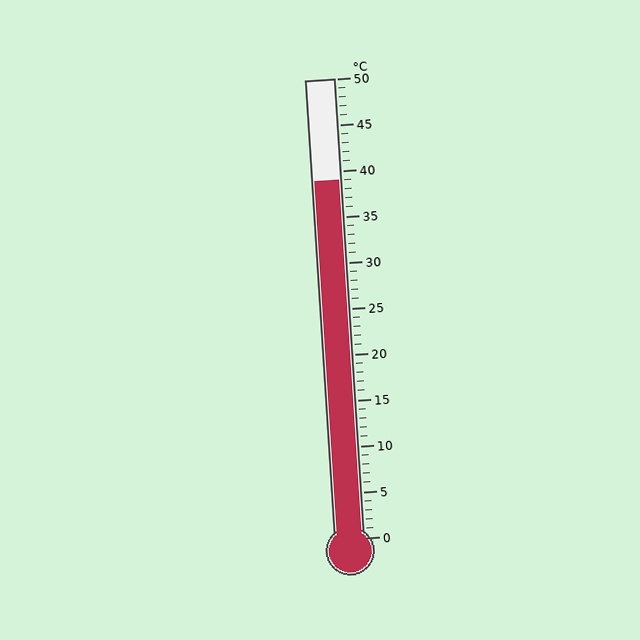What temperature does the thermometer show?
The thermometer shows approximately 39°C.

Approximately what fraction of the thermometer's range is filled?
The thermometer is filled to approximately 80% of its range.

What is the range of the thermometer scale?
The thermometer scale ranges from 0°C to 50°C.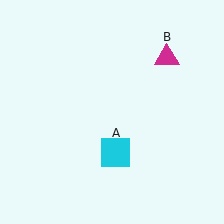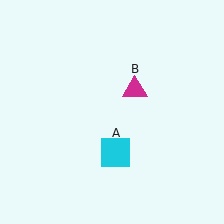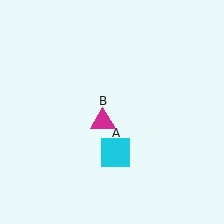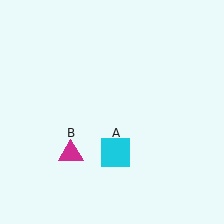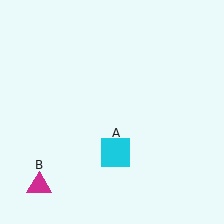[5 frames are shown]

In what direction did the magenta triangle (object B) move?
The magenta triangle (object B) moved down and to the left.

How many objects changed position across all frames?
1 object changed position: magenta triangle (object B).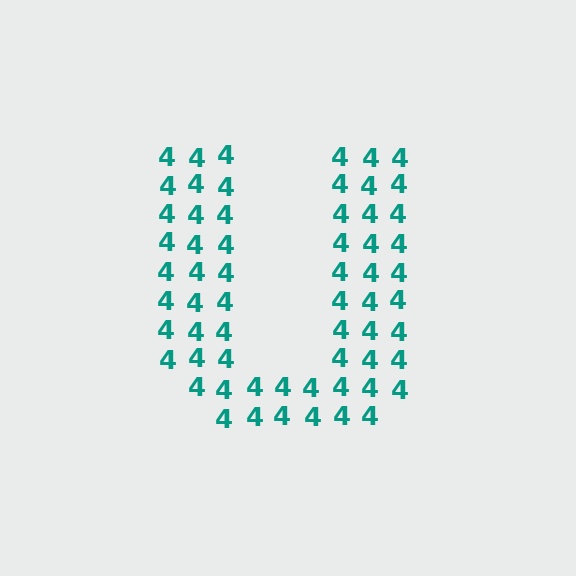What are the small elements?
The small elements are digit 4's.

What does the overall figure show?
The overall figure shows the letter U.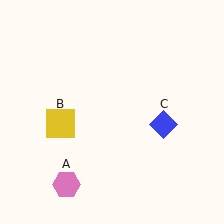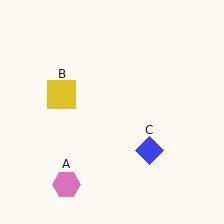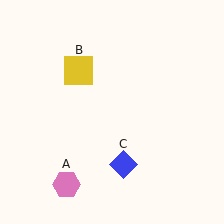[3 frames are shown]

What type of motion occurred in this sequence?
The yellow square (object B), blue diamond (object C) rotated clockwise around the center of the scene.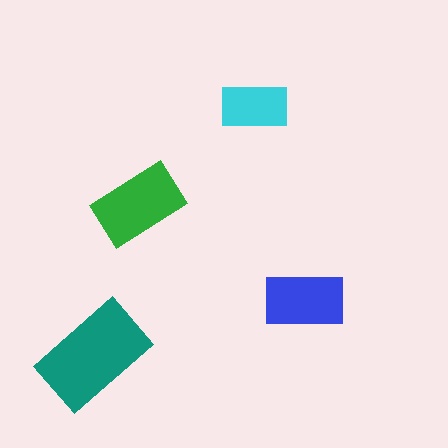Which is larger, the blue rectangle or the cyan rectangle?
The blue one.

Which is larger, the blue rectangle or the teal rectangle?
The teal one.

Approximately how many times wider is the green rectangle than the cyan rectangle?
About 1.5 times wider.